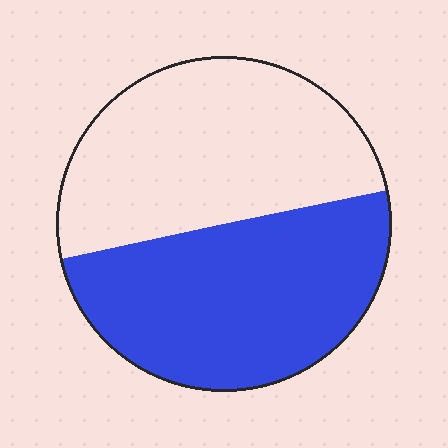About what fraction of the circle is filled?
About one half (1/2).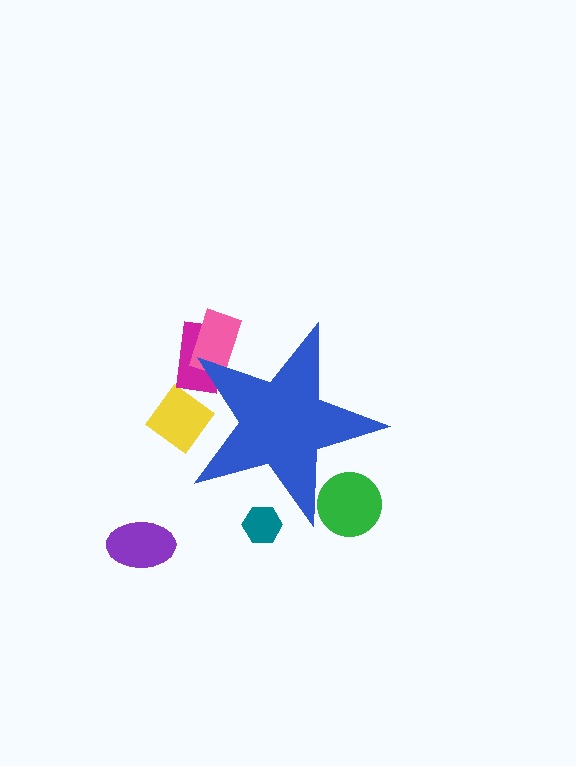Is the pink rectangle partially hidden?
Yes, the pink rectangle is partially hidden behind the blue star.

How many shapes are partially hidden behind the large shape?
5 shapes are partially hidden.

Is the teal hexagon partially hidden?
Yes, the teal hexagon is partially hidden behind the blue star.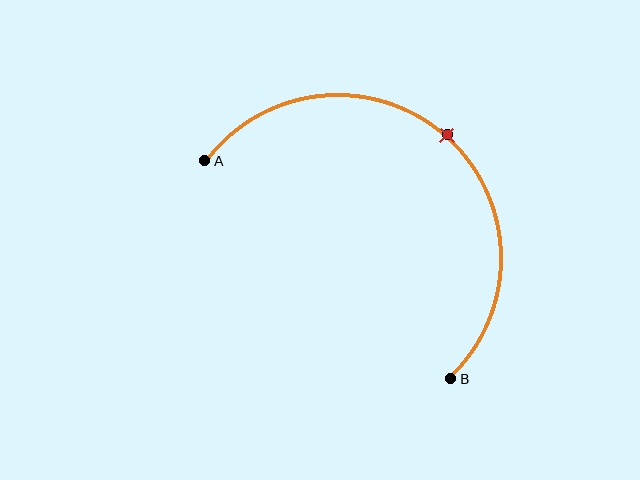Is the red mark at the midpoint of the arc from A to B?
Yes. The red mark lies on the arc at equal arc-length from both A and B — it is the arc midpoint.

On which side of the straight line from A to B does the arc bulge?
The arc bulges above and to the right of the straight line connecting A and B.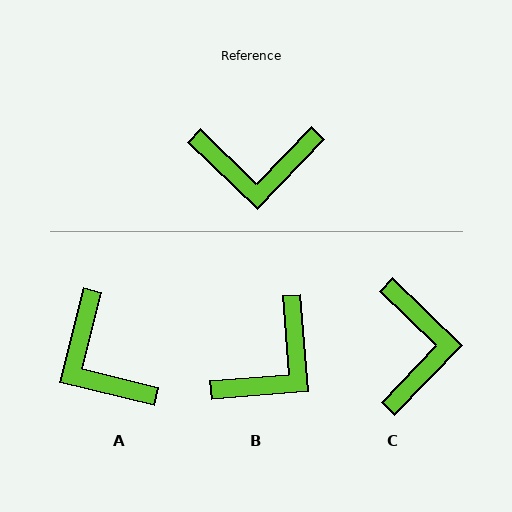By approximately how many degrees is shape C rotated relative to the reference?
Approximately 90 degrees counter-clockwise.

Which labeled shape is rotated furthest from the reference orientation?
C, about 90 degrees away.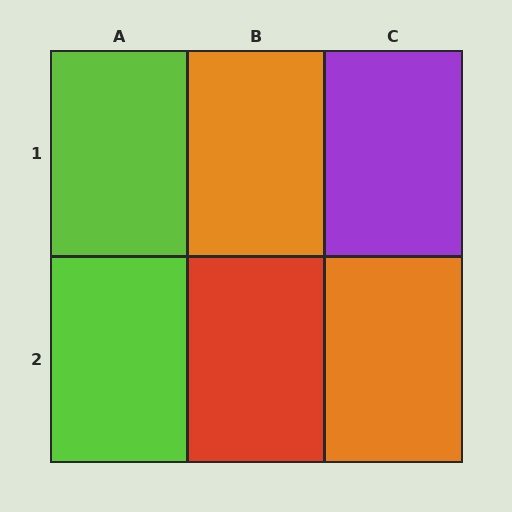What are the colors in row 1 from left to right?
Lime, orange, purple.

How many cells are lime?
2 cells are lime.